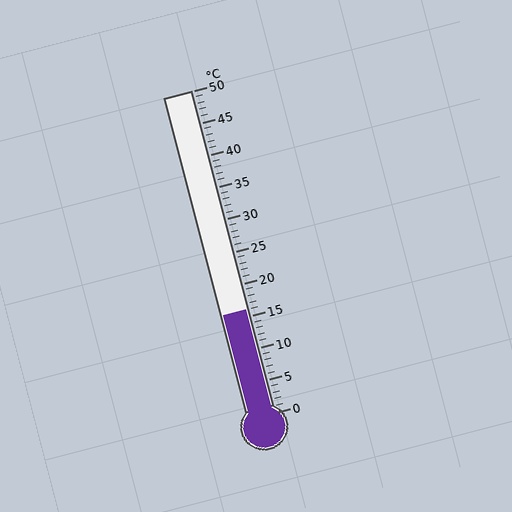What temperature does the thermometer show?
The thermometer shows approximately 16°C.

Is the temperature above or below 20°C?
The temperature is below 20°C.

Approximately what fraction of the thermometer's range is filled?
The thermometer is filled to approximately 30% of its range.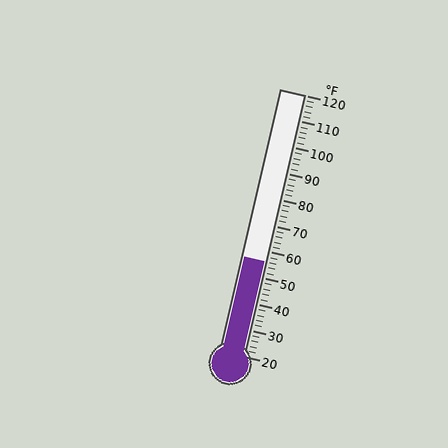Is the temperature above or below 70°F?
The temperature is below 70°F.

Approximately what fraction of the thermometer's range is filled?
The thermometer is filled to approximately 35% of its range.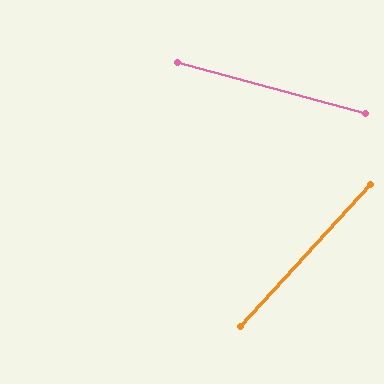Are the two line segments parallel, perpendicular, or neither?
Neither parallel nor perpendicular — they differ by about 62°.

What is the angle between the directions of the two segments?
Approximately 62 degrees.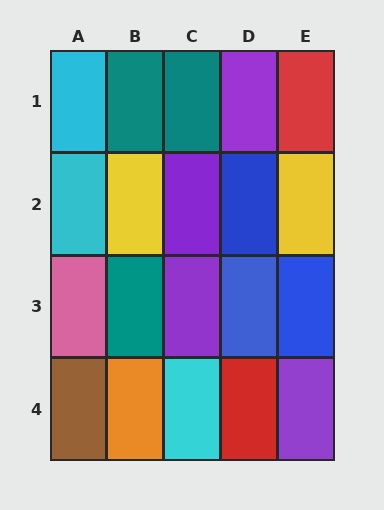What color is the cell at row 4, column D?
Red.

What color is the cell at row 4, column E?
Purple.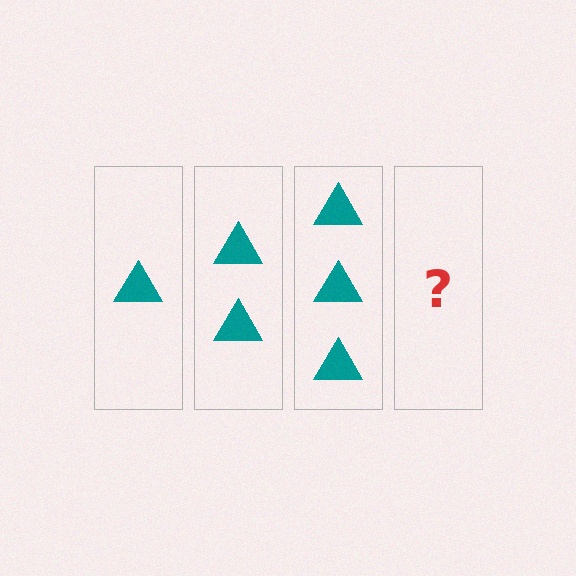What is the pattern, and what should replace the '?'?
The pattern is that each step adds one more triangle. The '?' should be 4 triangles.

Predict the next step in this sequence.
The next step is 4 triangles.